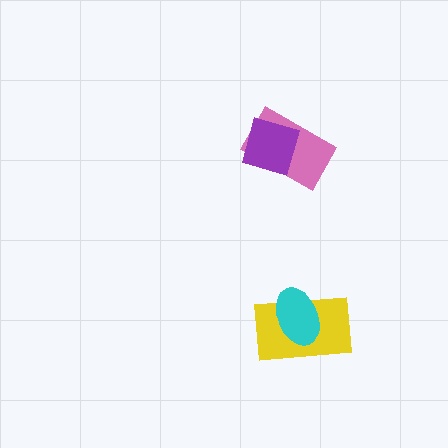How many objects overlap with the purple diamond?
1 object overlaps with the purple diamond.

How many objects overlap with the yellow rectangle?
1 object overlaps with the yellow rectangle.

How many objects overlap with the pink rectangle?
1 object overlaps with the pink rectangle.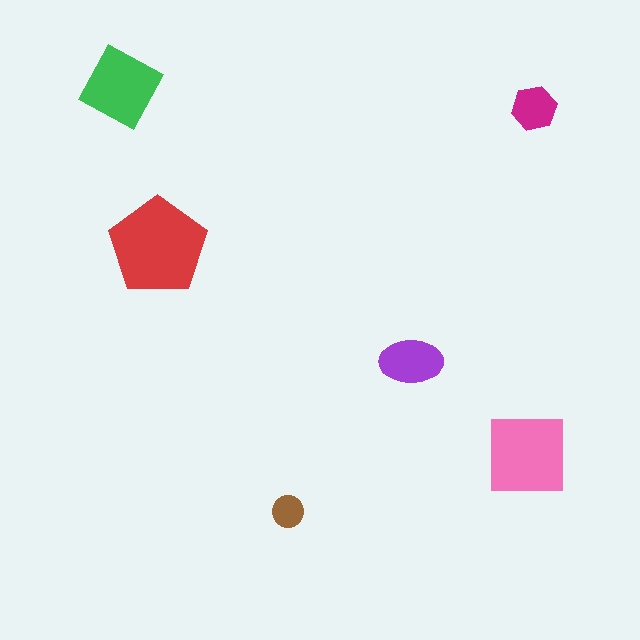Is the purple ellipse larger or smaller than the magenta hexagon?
Larger.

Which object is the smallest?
The brown circle.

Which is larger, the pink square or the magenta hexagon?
The pink square.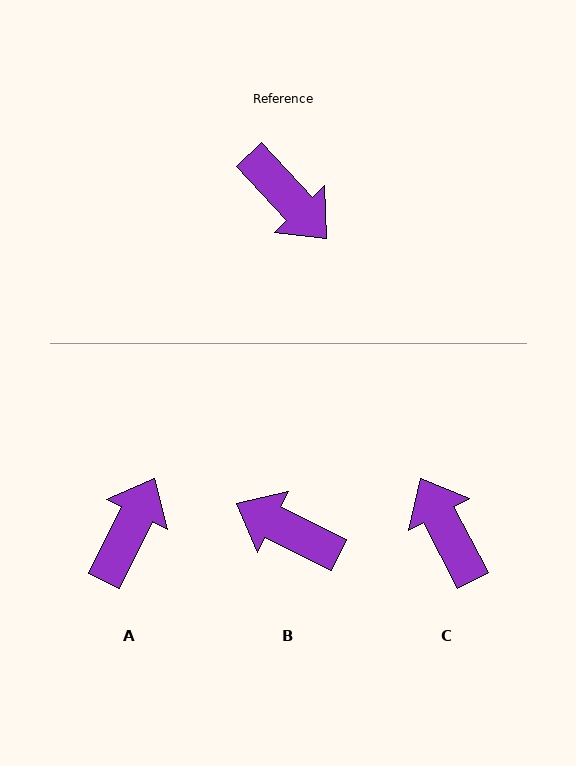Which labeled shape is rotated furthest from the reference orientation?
C, about 165 degrees away.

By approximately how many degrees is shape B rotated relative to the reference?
Approximately 159 degrees clockwise.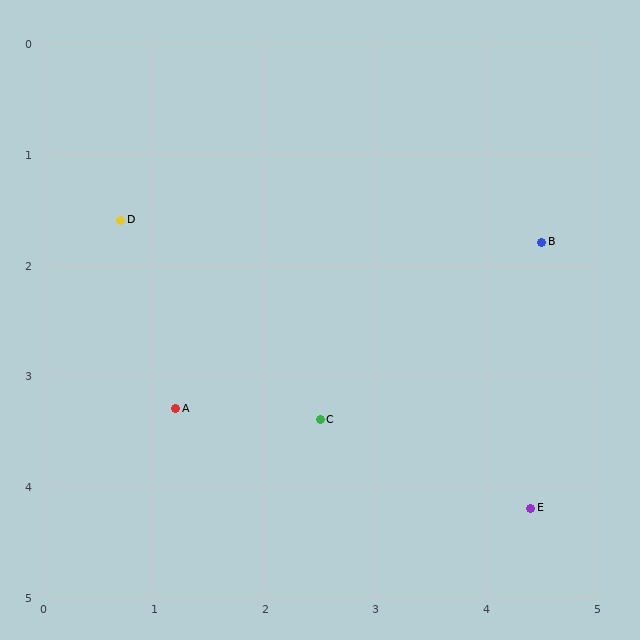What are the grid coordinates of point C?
Point C is at approximately (2.5, 3.4).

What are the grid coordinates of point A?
Point A is at approximately (1.2, 3.3).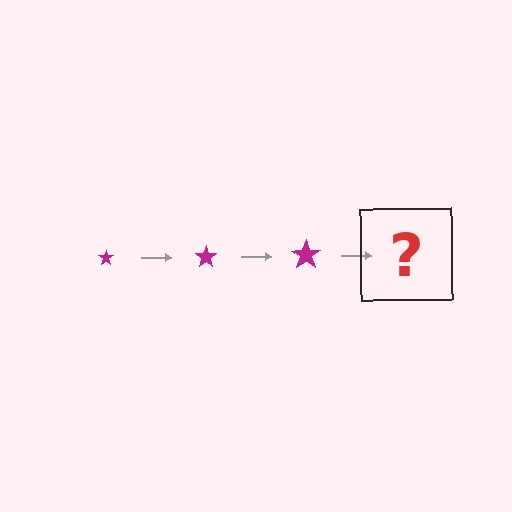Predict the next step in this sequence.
The next step is a magenta star, larger than the previous one.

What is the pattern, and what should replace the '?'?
The pattern is that the star gets progressively larger each step. The '?' should be a magenta star, larger than the previous one.